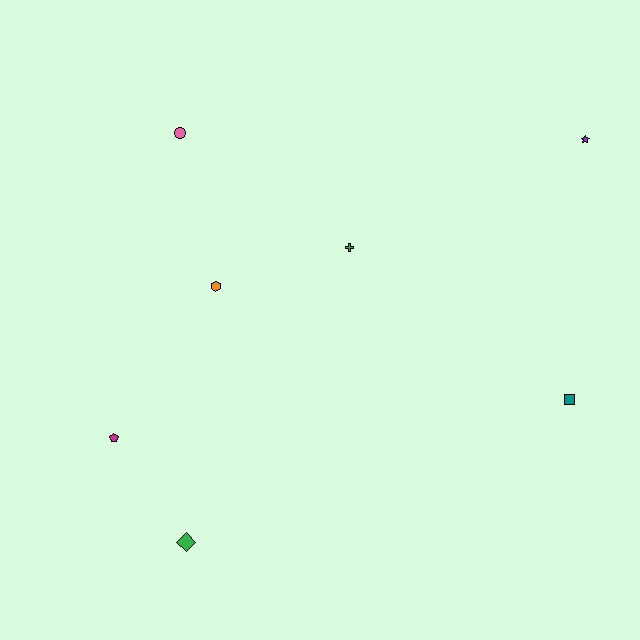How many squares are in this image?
There is 1 square.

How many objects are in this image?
There are 7 objects.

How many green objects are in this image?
There are 2 green objects.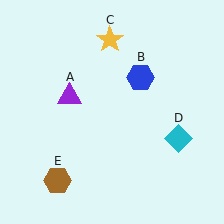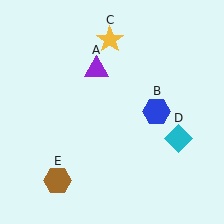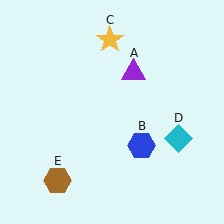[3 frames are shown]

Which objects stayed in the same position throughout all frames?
Yellow star (object C) and cyan diamond (object D) and brown hexagon (object E) remained stationary.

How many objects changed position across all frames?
2 objects changed position: purple triangle (object A), blue hexagon (object B).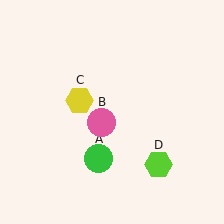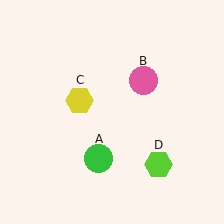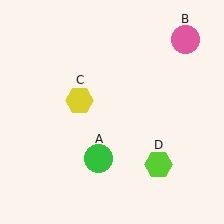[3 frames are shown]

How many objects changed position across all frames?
1 object changed position: pink circle (object B).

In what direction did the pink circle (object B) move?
The pink circle (object B) moved up and to the right.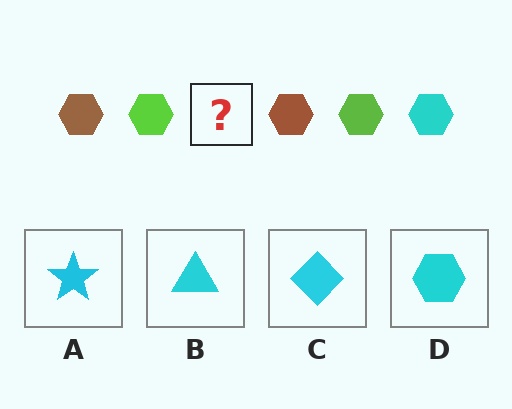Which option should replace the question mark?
Option D.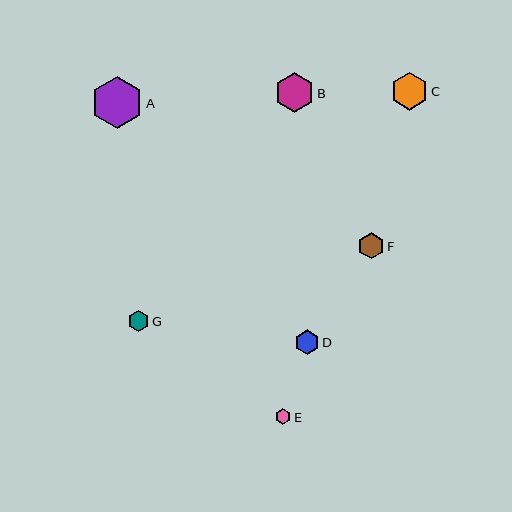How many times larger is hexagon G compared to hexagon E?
Hexagon G is approximately 1.3 times the size of hexagon E.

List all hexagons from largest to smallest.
From largest to smallest: A, B, C, F, D, G, E.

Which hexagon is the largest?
Hexagon A is the largest with a size of approximately 51 pixels.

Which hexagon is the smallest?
Hexagon E is the smallest with a size of approximately 16 pixels.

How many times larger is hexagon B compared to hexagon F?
Hexagon B is approximately 1.5 times the size of hexagon F.